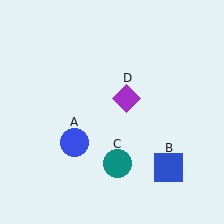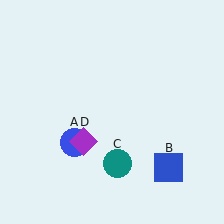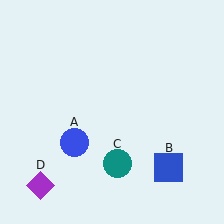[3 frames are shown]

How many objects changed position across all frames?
1 object changed position: purple diamond (object D).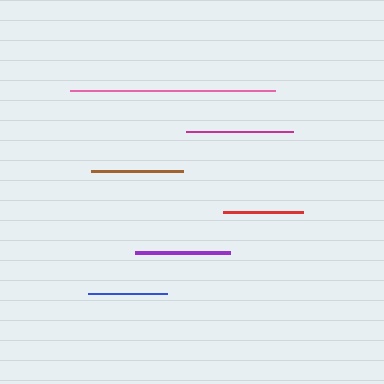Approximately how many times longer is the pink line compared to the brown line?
The pink line is approximately 2.2 times the length of the brown line.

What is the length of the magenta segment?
The magenta segment is approximately 107 pixels long.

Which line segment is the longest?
The pink line is the longest at approximately 205 pixels.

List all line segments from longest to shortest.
From longest to shortest: pink, magenta, purple, brown, red, blue.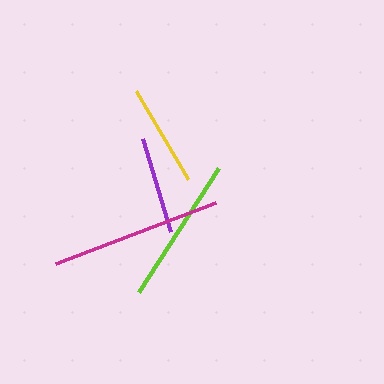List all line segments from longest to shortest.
From longest to shortest: magenta, lime, yellow, purple.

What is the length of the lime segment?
The lime segment is approximately 148 pixels long.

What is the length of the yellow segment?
The yellow segment is approximately 101 pixels long.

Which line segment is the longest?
The magenta line is the longest at approximately 171 pixels.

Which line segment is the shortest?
The purple line is the shortest at approximately 98 pixels.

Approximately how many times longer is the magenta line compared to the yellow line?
The magenta line is approximately 1.7 times the length of the yellow line.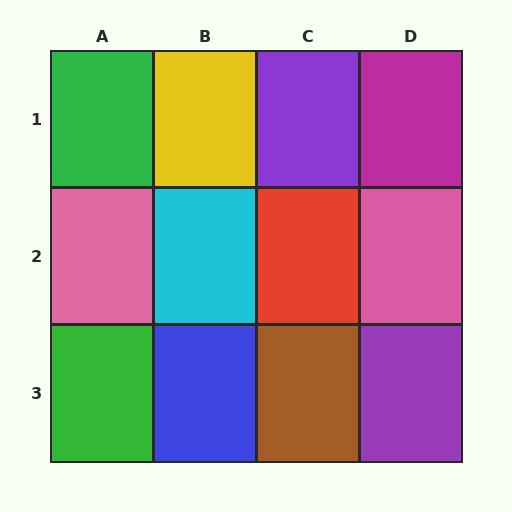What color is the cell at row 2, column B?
Cyan.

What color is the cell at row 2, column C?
Red.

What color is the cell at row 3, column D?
Purple.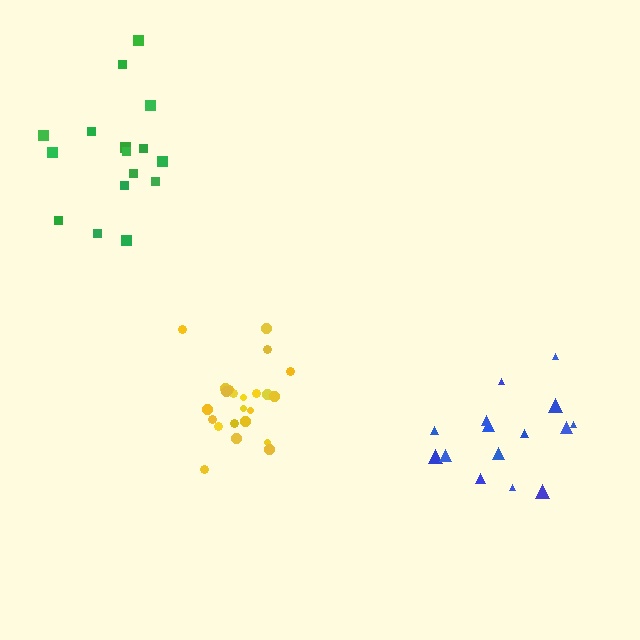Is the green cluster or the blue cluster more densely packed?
Blue.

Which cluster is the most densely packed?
Yellow.